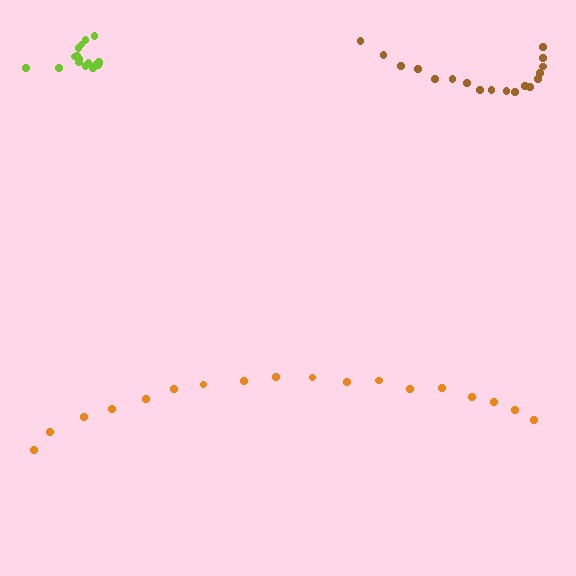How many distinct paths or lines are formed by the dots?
There are 3 distinct paths.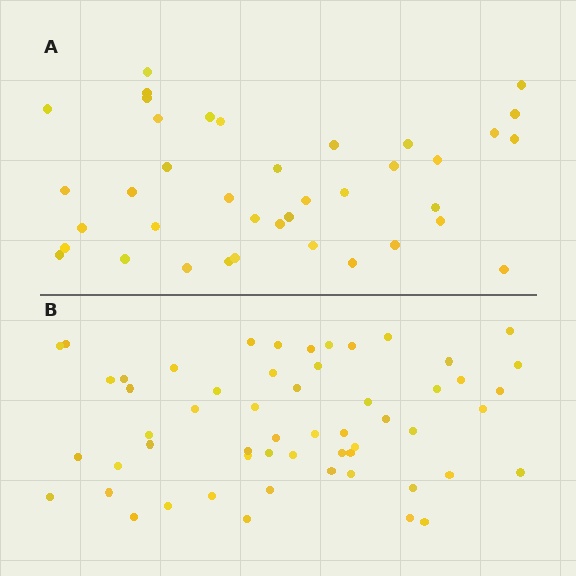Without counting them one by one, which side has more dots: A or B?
Region B (the bottom region) has more dots.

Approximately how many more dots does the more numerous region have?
Region B has approximately 15 more dots than region A.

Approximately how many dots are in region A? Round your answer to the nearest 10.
About 40 dots. (The exact count is 39, which rounds to 40.)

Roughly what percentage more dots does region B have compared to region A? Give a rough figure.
About 45% more.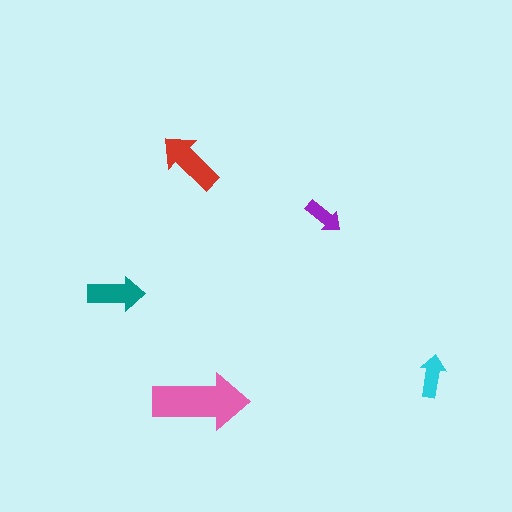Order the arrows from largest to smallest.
the pink one, the red one, the teal one, the cyan one, the purple one.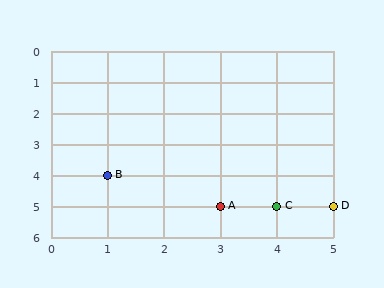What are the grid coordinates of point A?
Point A is at grid coordinates (3, 5).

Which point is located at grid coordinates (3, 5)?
Point A is at (3, 5).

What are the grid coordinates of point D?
Point D is at grid coordinates (5, 5).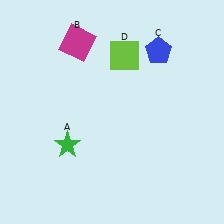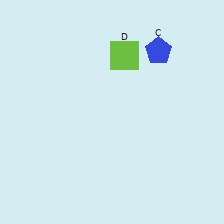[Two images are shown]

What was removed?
The magenta square (B), the green star (A) were removed in Image 2.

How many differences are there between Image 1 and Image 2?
There are 2 differences between the two images.